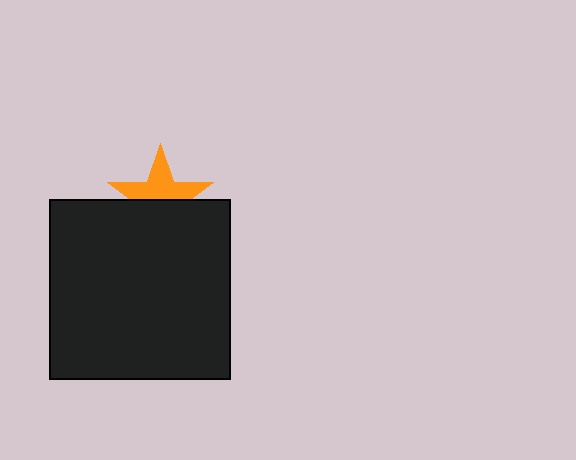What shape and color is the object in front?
The object in front is a black square.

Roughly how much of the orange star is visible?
About half of it is visible (roughly 55%).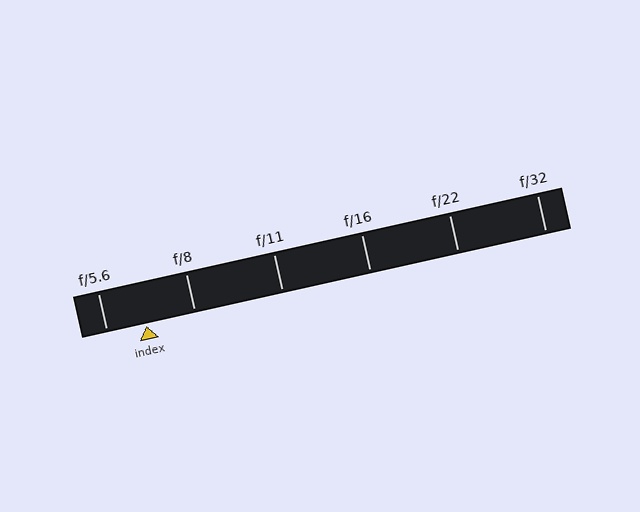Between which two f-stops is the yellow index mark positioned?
The index mark is between f/5.6 and f/8.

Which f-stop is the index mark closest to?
The index mark is closest to f/5.6.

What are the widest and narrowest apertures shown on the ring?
The widest aperture shown is f/5.6 and the narrowest is f/32.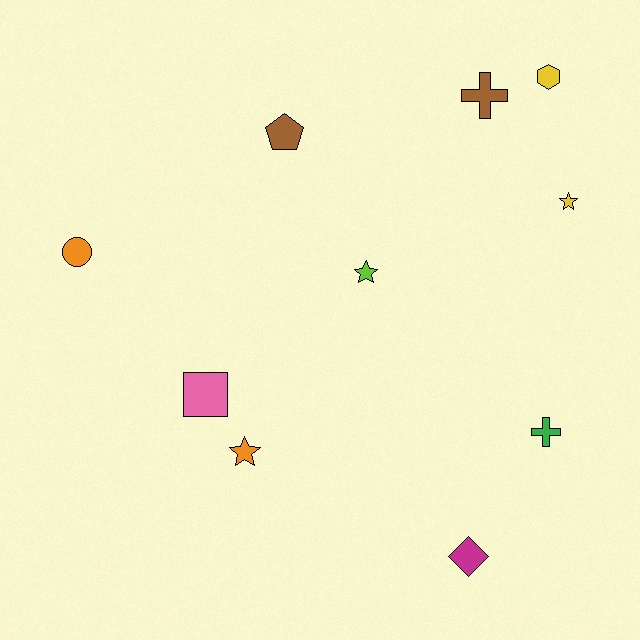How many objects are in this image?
There are 10 objects.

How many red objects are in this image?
There are no red objects.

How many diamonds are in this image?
There is 1 diamond.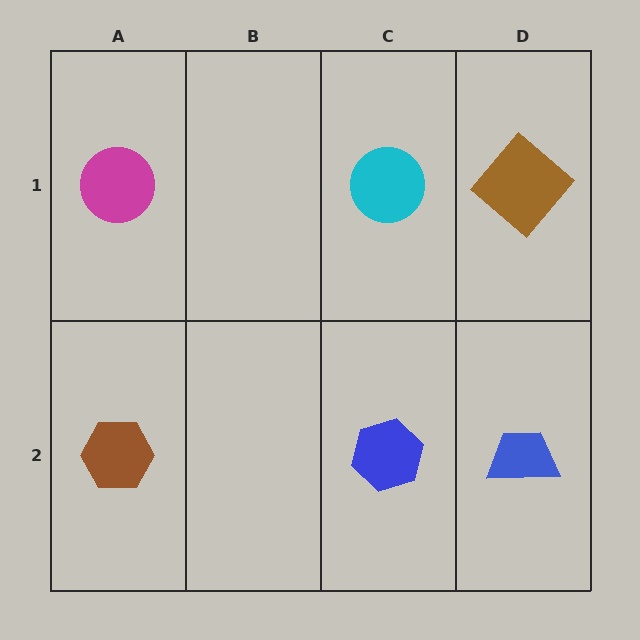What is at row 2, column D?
A blue trapezoid.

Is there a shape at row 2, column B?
No, that cell is empty.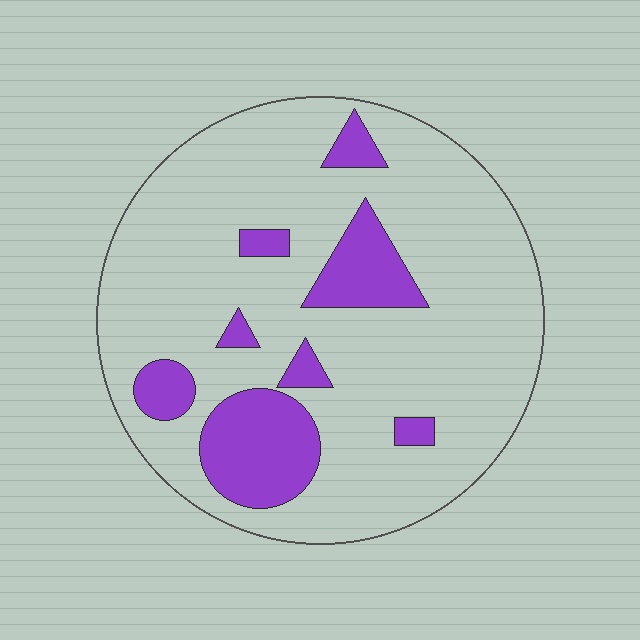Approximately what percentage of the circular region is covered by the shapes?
Approximately 20%.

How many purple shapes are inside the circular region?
8.